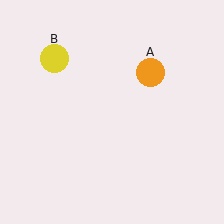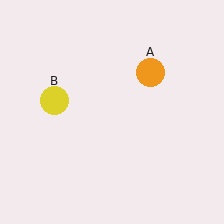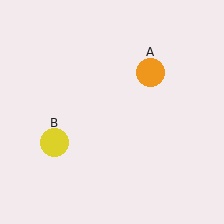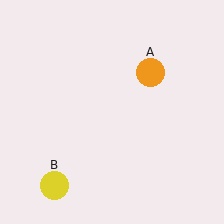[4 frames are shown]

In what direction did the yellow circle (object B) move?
The yellow circle (object B) moved down.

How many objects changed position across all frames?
1 object changed position: yellow circle (object B).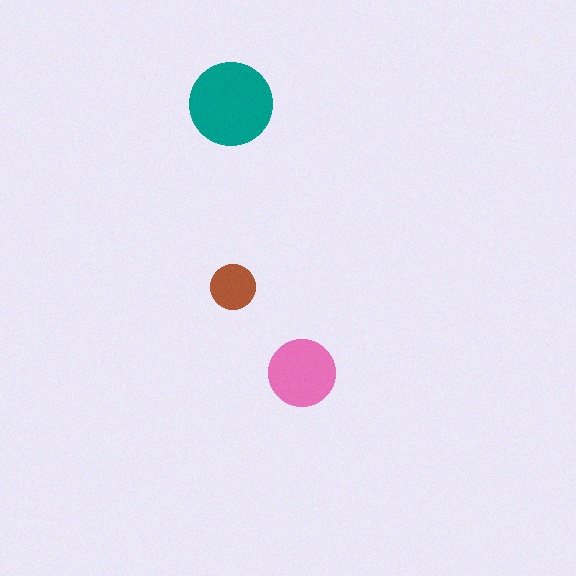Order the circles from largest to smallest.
the teal one, the pink one, the brown one.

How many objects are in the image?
There are 3 objects in the image.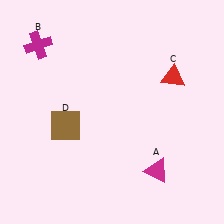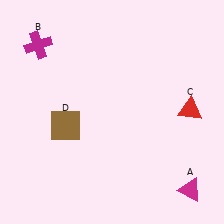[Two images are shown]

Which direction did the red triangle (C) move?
The red triangle (C) moved down.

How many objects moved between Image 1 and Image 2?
2 objects moved between the two images.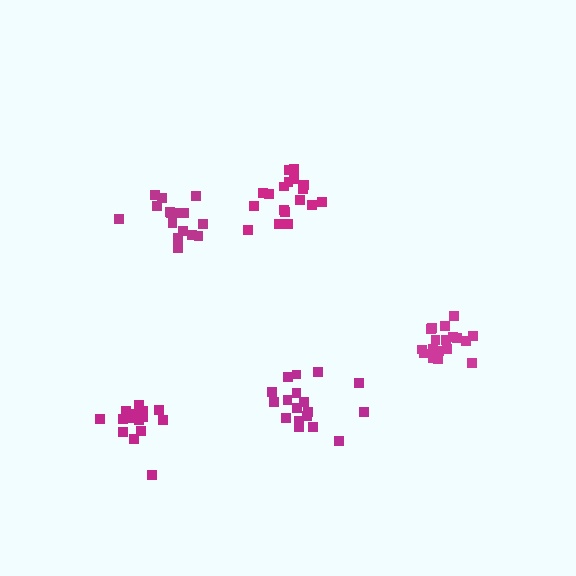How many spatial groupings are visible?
There are 5 spatial groupings.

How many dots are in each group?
Group 1: 16 dots, Group 2: 16 dots, Group 3: 18 dots, Group 4: 18 dots, Group 5: 18 dots (86 total).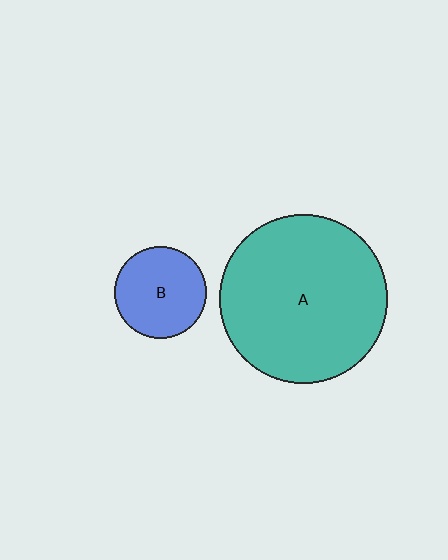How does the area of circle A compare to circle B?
Approximately 3.3 times.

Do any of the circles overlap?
No, none of the circles overlap.